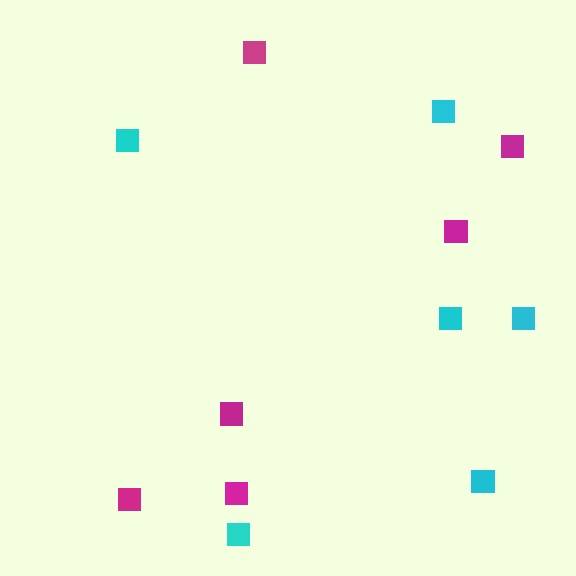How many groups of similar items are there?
There are 2 groups: one group of magenta squares (6) and one group of cyan squares (6).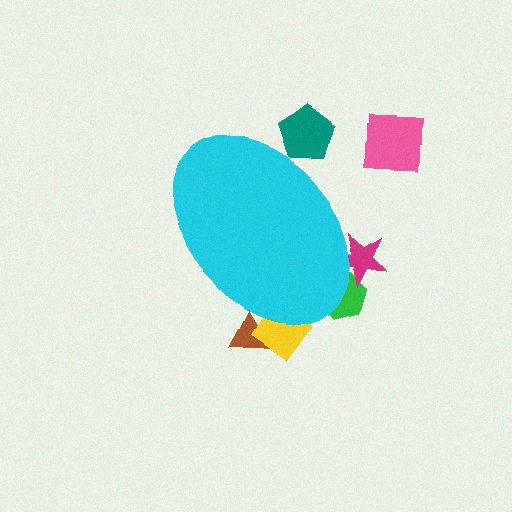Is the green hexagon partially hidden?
Yes, the green hexagon is partially hidden behind the cyan ellipse.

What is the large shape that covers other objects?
A cyan ellipse.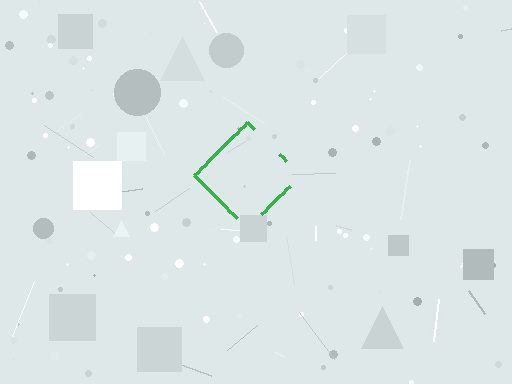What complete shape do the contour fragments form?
The contour fragments form a diamond.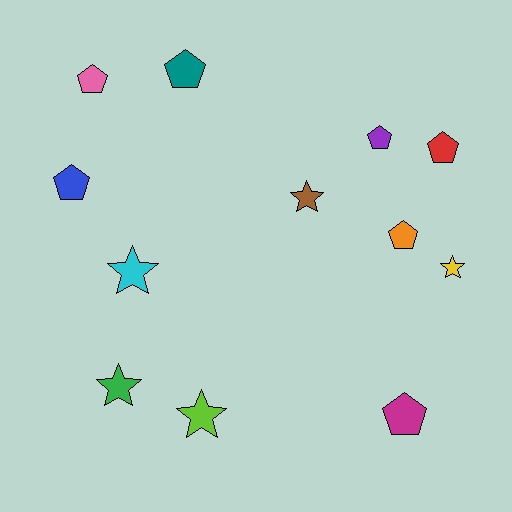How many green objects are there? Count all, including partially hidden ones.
There is 1 green object.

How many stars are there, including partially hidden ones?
There are 5 stars.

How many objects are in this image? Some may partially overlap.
There are 12 objects.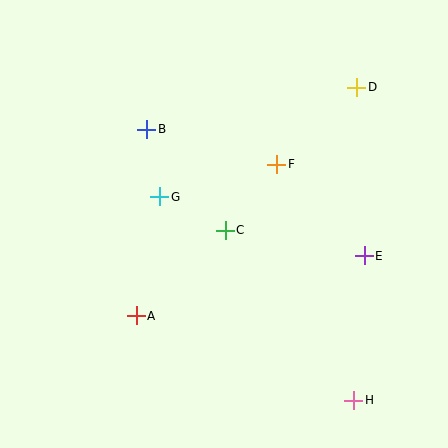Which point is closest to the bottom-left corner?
Point A is closest to the bottom-left corner.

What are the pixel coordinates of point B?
Point B is at (147, 129).